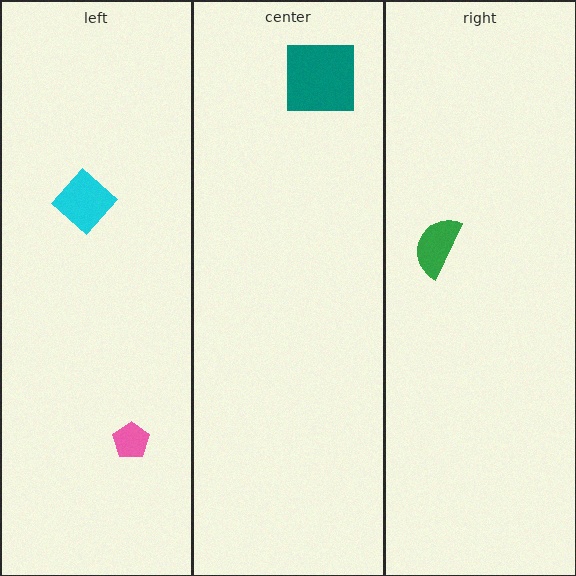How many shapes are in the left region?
2.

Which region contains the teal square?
The center region.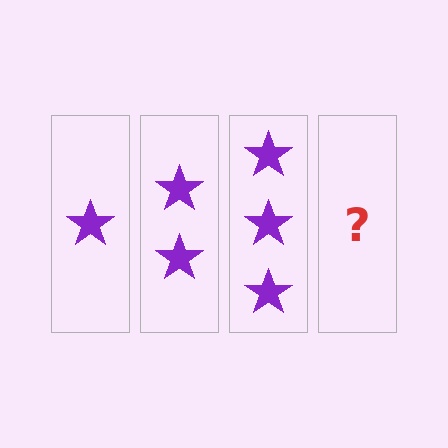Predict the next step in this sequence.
The next step is 4 stars.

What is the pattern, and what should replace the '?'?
The pattern is that each step adds one more star. The '?' should be 4 stars.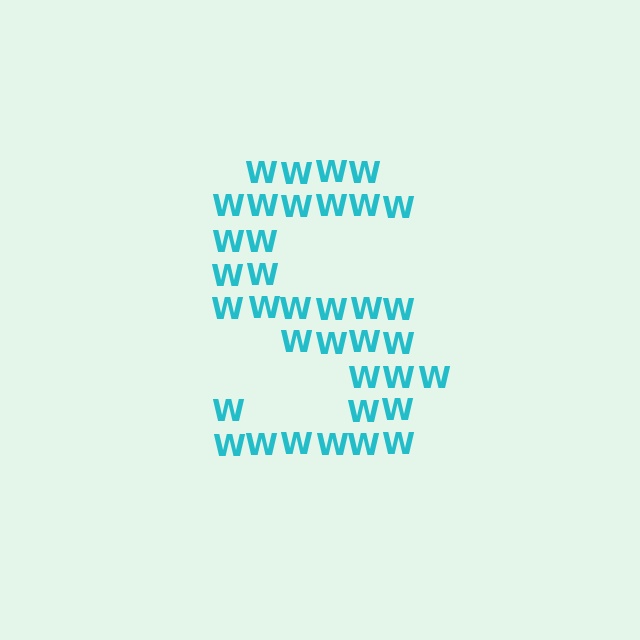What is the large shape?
The large shape is the letter S.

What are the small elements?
The small elements are letter W's.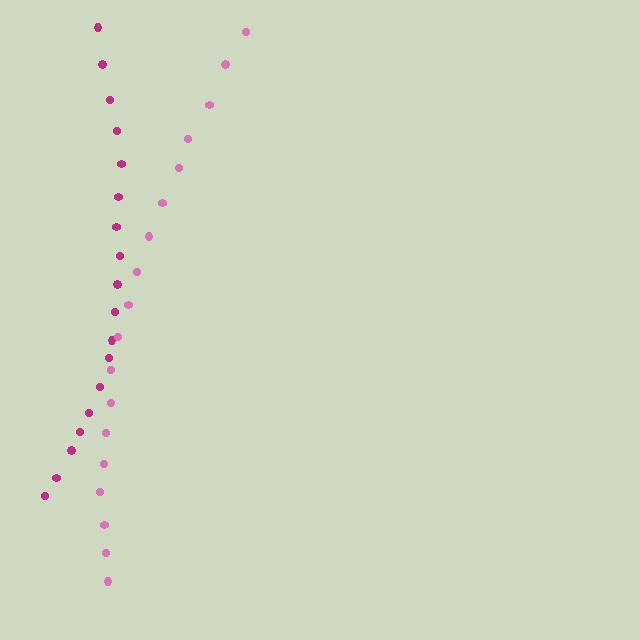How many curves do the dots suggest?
There are 2 distinct paths.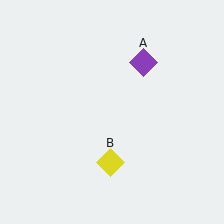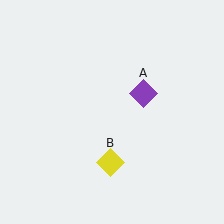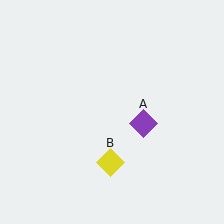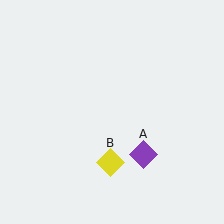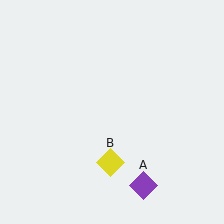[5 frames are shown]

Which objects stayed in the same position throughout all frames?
Yellow diamond (object B) remained stationary.